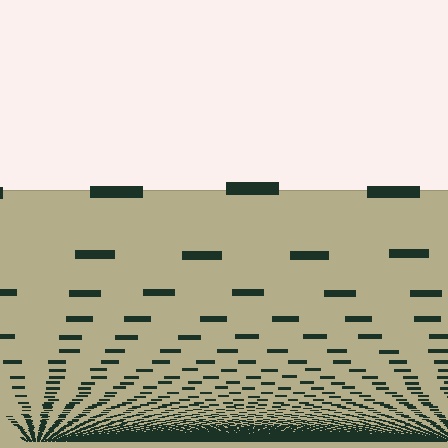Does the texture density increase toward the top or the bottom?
Density increases toward the bottom.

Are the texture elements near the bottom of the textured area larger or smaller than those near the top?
Smaller. The gradient is inverted — elements near the bottom are smaller and denser.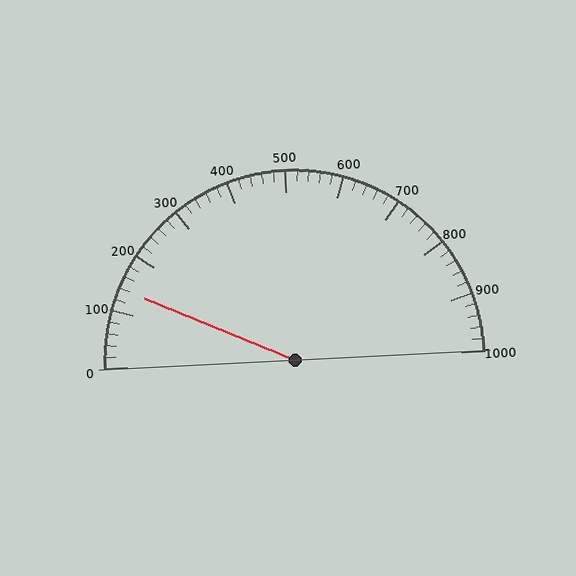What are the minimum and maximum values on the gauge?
The gauge ranges from 0 to 1000.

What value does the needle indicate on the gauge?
The needle indicates approximately 140.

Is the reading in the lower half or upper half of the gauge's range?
The reading is in the lower half of the range (0 to 1000).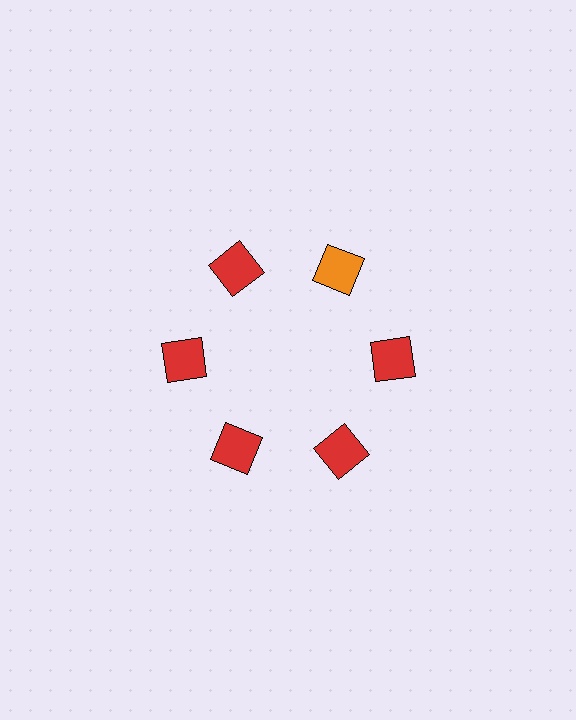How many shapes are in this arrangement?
There are 6 shapes arranged in a ring pattern.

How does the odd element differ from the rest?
It has a different color: orange instead of red.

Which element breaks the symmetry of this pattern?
The orange square at roughly the 1 o'clock position breaks the symmetry. All other shapes are red squares.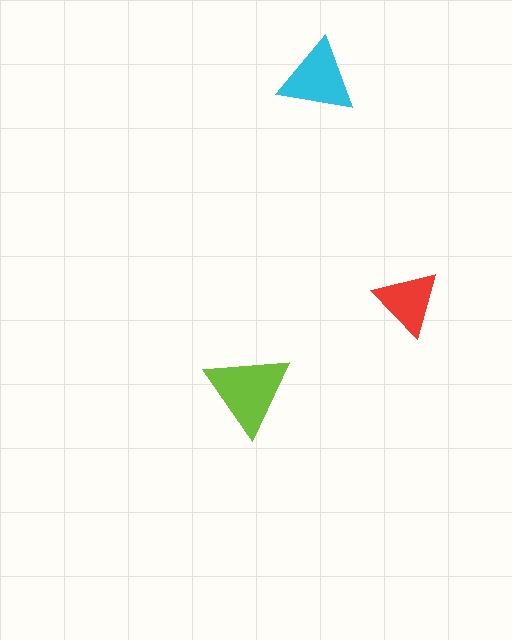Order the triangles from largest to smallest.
the lime one, the cyan one, the red one.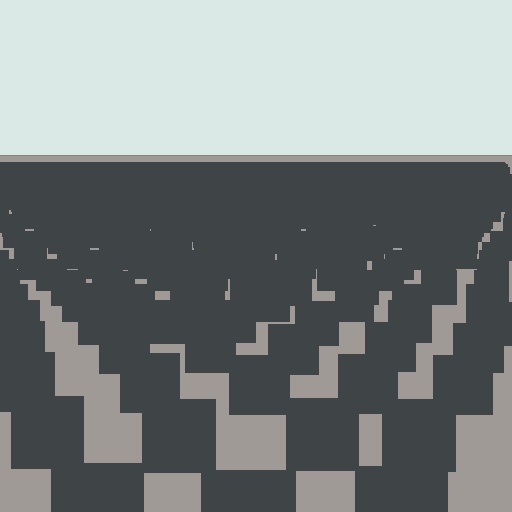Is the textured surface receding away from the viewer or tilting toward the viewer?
The surface is receding away from the viewer. Texture elements get smaller and denser toward the top.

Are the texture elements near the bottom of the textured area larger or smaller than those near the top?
Larger. Near the bottom, elements are closer to the viewer and appear at a bigger on-screen size.